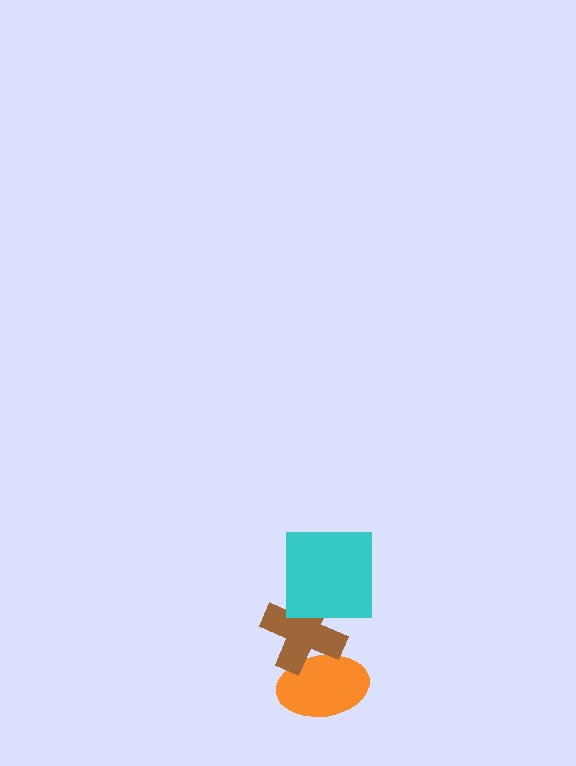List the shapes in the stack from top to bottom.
From top to bottom: the cyan square, the brown cross, the orange ellipse.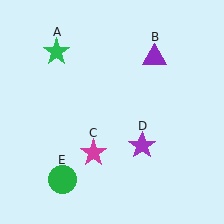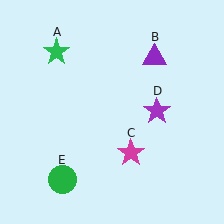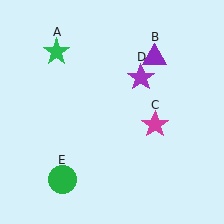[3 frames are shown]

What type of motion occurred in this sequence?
The magenta star (object C), purple star (object D) rotated counterclockwise around the center of the scene.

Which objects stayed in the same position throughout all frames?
Green star (object A) and purple triangle (object B) and green circle (object E) remained stationary.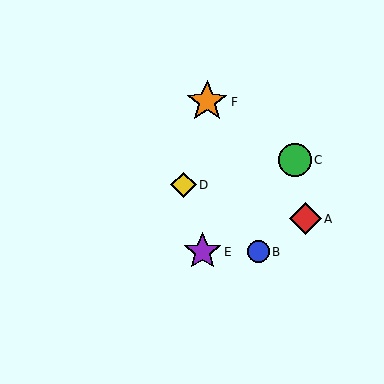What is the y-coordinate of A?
Object A is at y≈219.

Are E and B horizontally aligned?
Yes, both are at y≈252.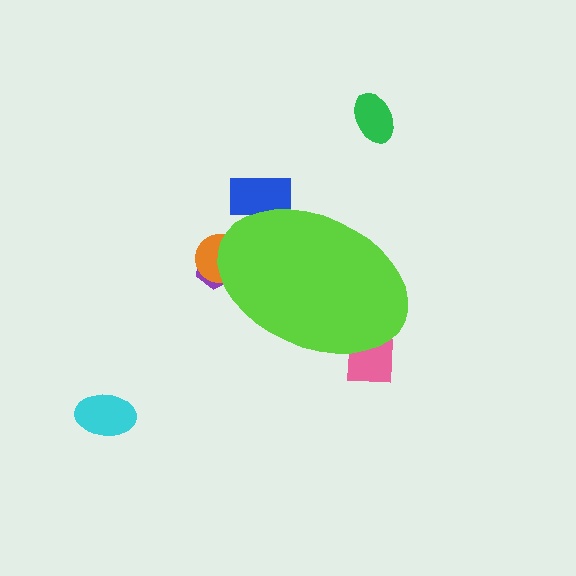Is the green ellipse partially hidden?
No, the green ellipse is fully visible.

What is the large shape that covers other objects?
A lime ellipse.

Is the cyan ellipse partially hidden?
No, the cyan ellipse is fully visible.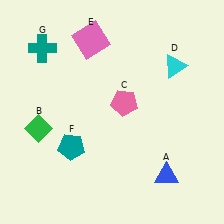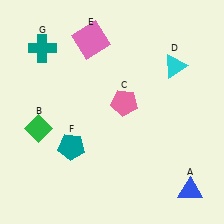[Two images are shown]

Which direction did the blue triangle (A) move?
The blue triangle (A) moved right.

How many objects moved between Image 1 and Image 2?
1 object moved between the two images.